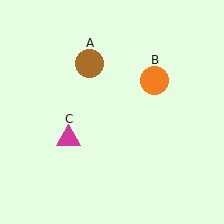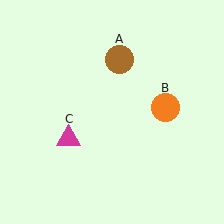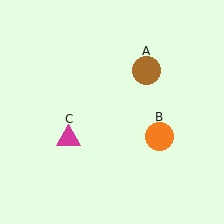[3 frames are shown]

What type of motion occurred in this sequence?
The brown circle (object A), orange circle (object B) rotated clockwise around the center of the scene.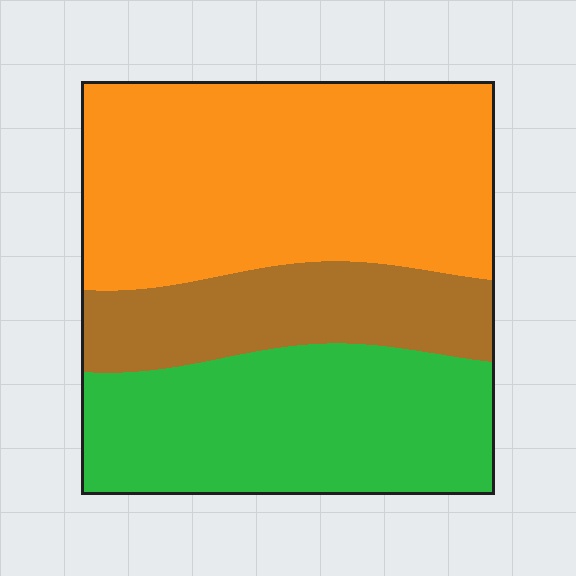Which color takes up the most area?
Orange, at roughly 45%.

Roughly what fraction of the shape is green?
Green covers roughly 35% of the shape.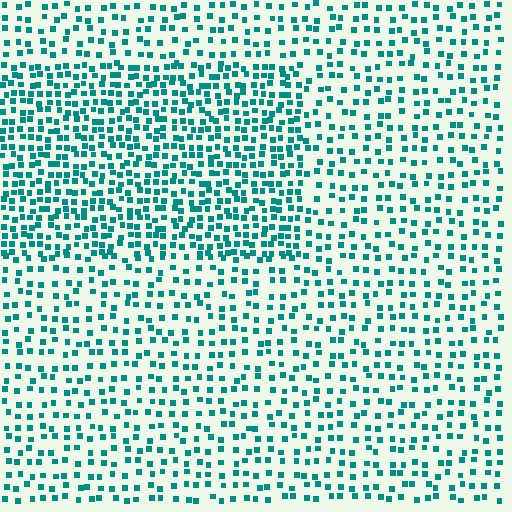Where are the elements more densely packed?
The elements are more densely packed inside the rectangle boundary.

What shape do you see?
I see a rectangle.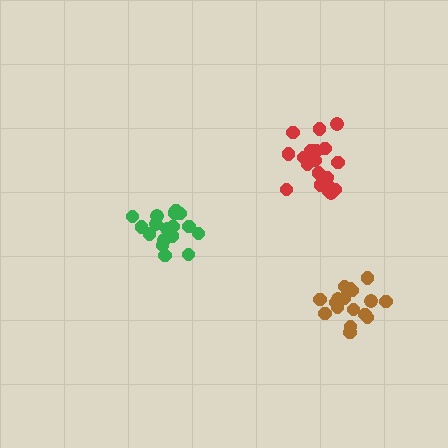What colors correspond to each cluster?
The clusters are colored: brown, red, green.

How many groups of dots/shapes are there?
There are 3 groups.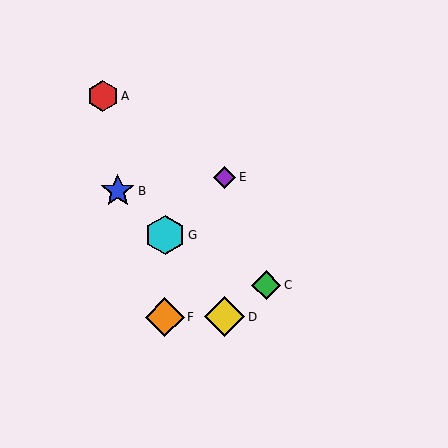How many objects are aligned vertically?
2 objects (D, E) are aligned vertically.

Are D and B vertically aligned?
No, D is at x≈225 and B is at x≈118.